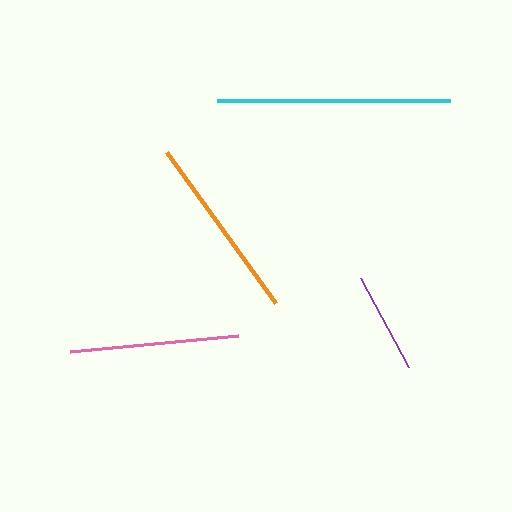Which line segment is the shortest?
The purple line is the shortest at approximately 102 pixels.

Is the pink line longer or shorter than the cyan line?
The cyan line is longer than the pink line.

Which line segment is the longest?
The cyan line is the longest at approximately 233 pixels.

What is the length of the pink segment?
The pink segment is approximately 168 pixels long.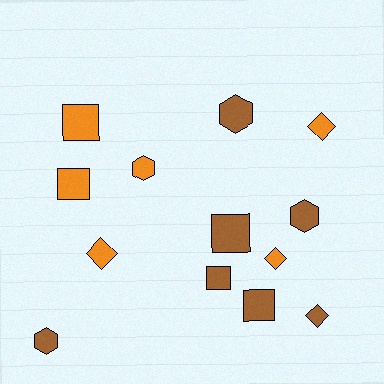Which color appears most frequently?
Brown, with 7 objects.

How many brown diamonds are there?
There is 1 brown diamond.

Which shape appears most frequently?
Square, with 5 objects.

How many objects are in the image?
There are 13 objects.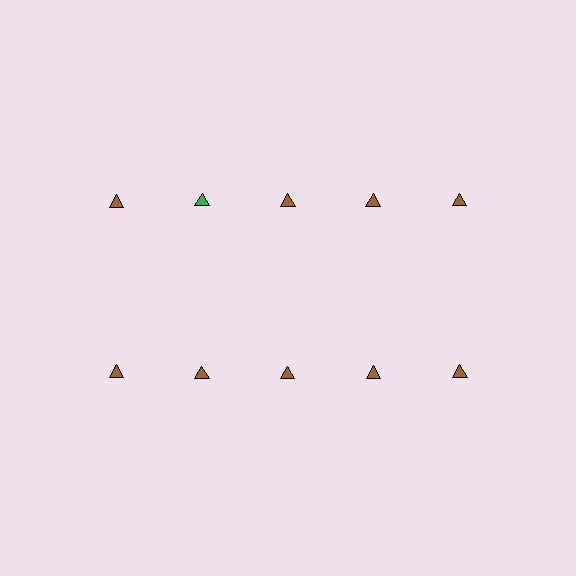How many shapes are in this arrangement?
There are 10 shapes arranged in a grid pattern.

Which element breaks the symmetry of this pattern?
The green triangle in the top row, second from left column breaks the symmetry. All other shapes are brown triangles.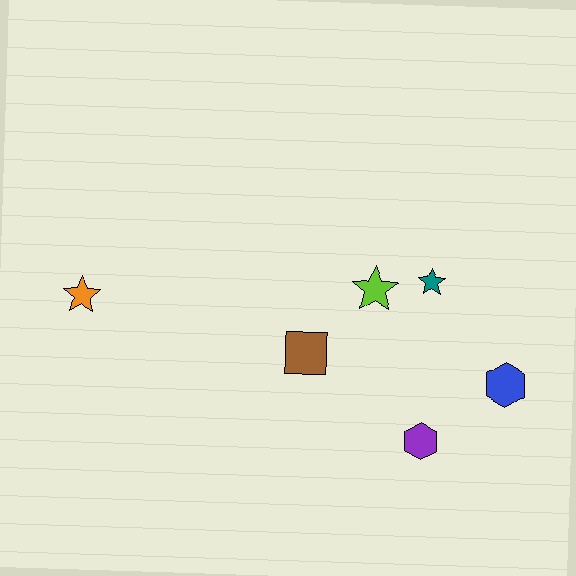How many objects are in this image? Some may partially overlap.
There are 6 objects.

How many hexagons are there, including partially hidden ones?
There are 2 hexagons.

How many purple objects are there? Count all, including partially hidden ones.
There is 1 purple object.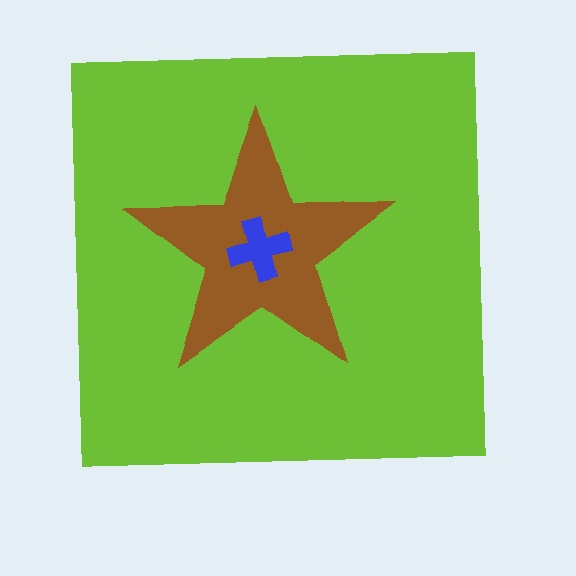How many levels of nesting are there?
3.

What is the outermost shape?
The lime square.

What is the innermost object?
The blue cross.